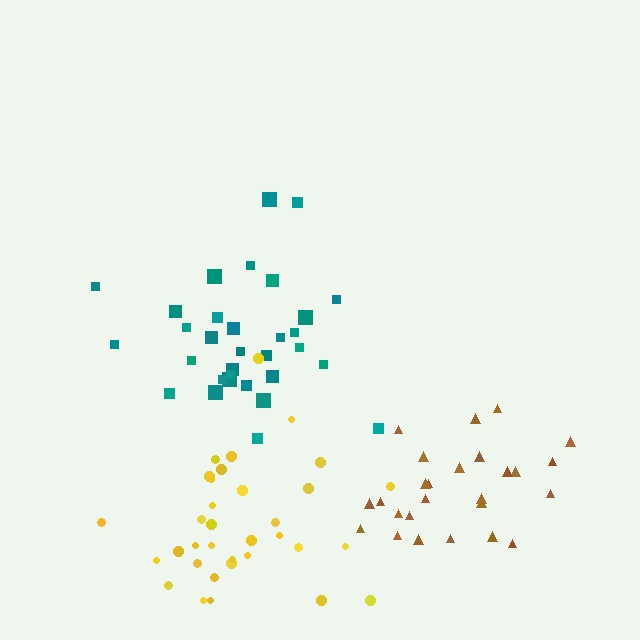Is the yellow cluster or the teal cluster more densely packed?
Teal.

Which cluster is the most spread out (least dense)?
Yellow.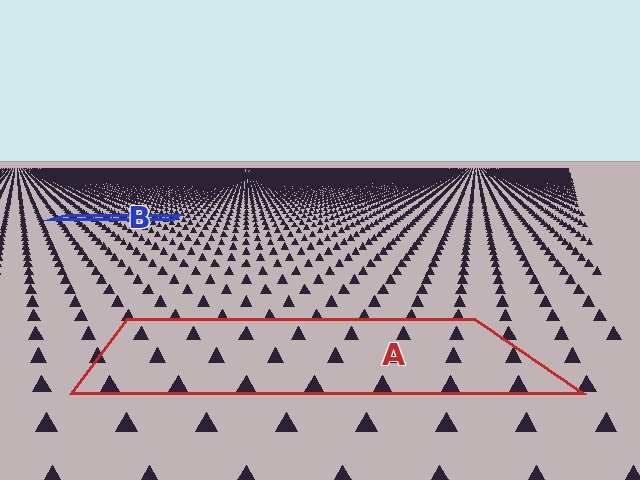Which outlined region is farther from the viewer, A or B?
Region B is farther from the viewer — the texture elements inside it appear smaller and more densely packed.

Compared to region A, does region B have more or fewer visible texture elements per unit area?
Region B has more texture elements per unit area — they are packed more densely because it is farther away.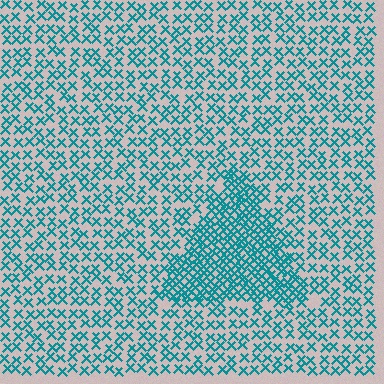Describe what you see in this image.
The image contains small teal elements arranged at two different densities. A triangle-shaped region is visible where the elements are more densely packed than the surrounding area.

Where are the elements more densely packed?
The elements are more densely packed inside the triangle boundary.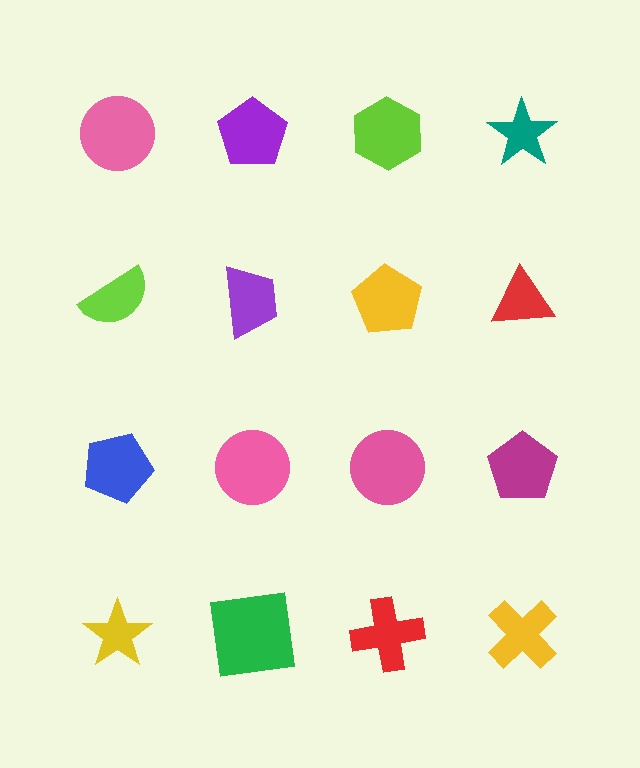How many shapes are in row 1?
4 shapes.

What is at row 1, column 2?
A purple pentagon.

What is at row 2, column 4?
A red triangle.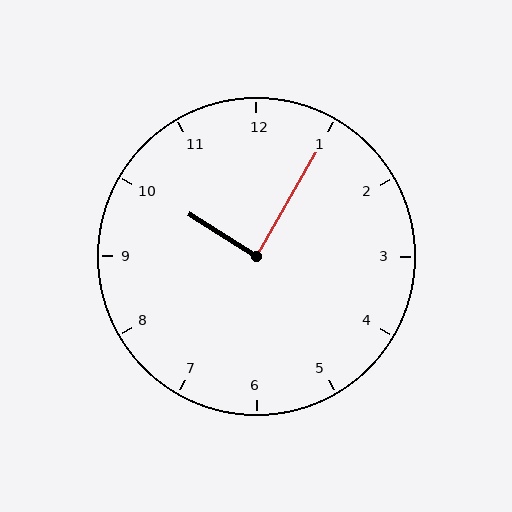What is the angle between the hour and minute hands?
Approximately 88 degrees.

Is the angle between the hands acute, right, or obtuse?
It is right.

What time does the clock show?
10:05.